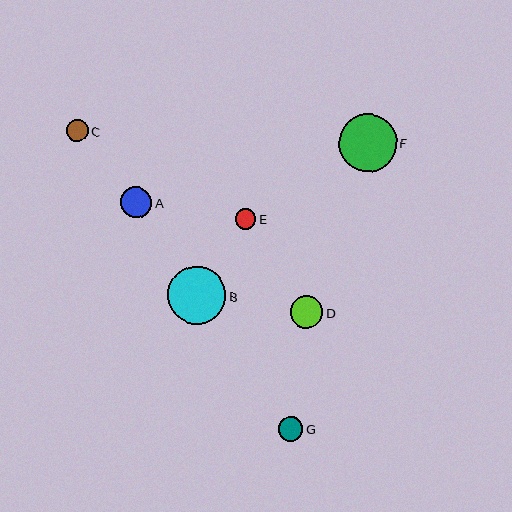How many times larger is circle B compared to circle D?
Circle B is approximately 1.8 times the size of circle D.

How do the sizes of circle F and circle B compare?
Circle F and circle B are approximately the same size.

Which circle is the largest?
Circle F is the largest with a size of approximately 58 pixels.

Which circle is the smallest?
Circle E is the smallest with a size of approximately 21 pixels.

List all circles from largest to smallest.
From largest to smallest: F, B, D, A, G, C, E.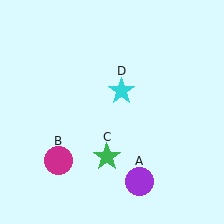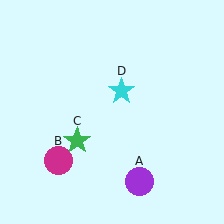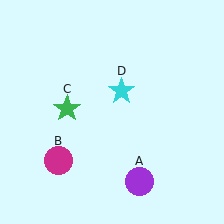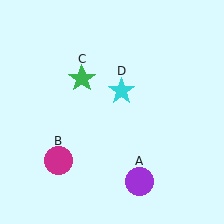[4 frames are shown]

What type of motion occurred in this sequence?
The green star (object C) rotated clockwise around the center of the scene.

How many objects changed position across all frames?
1 object changed position: green star (object C).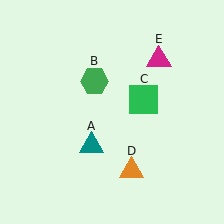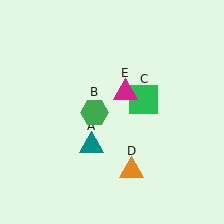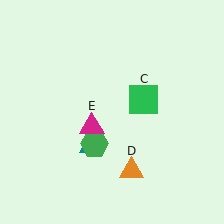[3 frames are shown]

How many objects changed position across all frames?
2 objects changed position: green hexagon (object B), magenta triangle (object E).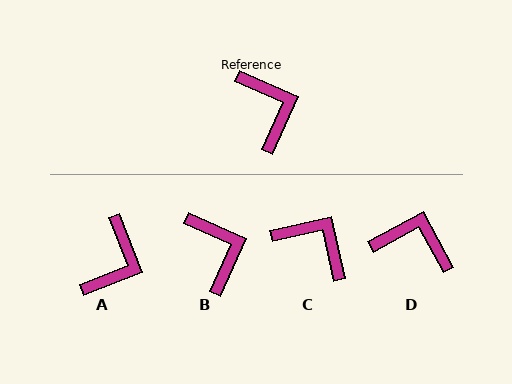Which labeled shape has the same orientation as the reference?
B.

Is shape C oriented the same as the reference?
No, it is off by about 36 degrees.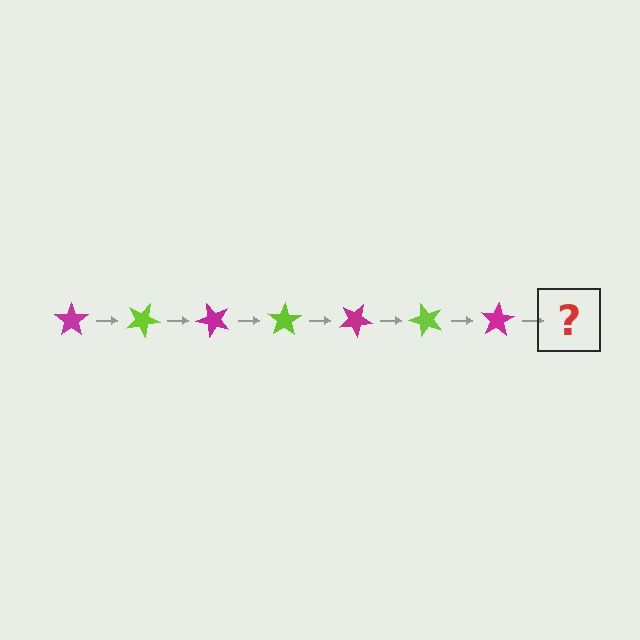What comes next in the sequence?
The next element should be a lime star, rotated 175 degrees from the start.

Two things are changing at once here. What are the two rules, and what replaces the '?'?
The two rules are that it rotates 25 degrees each step and the color cycles through magenta and lime. The '?' should be a lime star, rotated 175 degrees from the start.